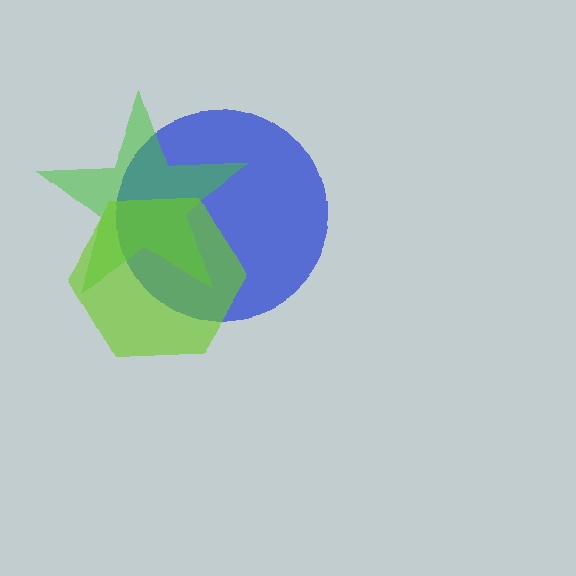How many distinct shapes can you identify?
There are 3 distinct shapes: a blue circle, a green star, a lime hexagon.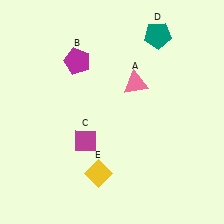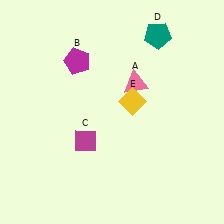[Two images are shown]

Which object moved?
The yellow diamond (E) moved up.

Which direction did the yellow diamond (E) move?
The yellow diamond (E) moved up.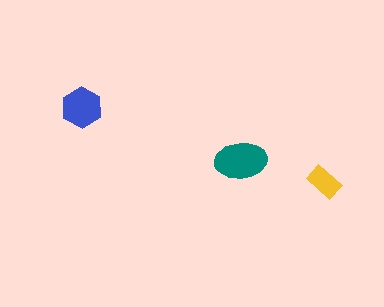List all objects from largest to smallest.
The teal ellipse, the blue hexagon, the yellow rectangle.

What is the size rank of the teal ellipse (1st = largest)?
1st.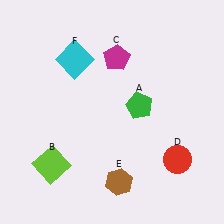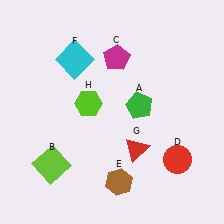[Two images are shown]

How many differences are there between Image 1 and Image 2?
There are 2 differences between the two images.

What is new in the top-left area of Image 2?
A lime hexagon (H) was added in the top-left area of Image 2.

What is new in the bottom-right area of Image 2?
A red triangle (G) was added in the bottom-right area of Image 2.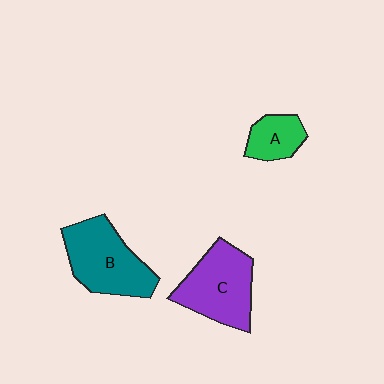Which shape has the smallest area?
Shape A (green).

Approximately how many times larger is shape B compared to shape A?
Approximately 2.2 times.